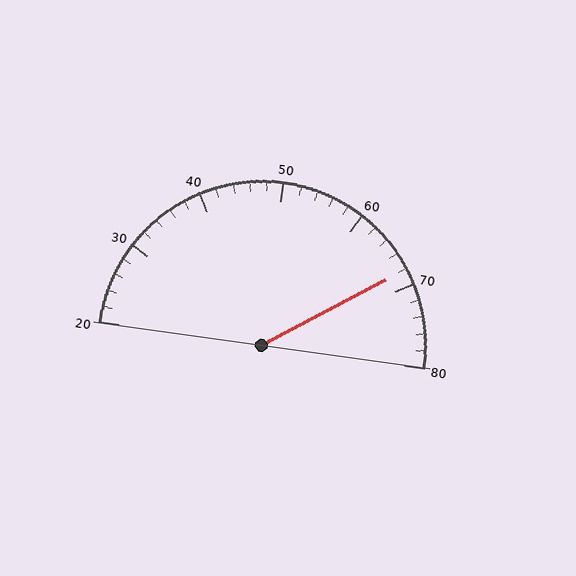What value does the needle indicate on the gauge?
The needle indicates approximately 68.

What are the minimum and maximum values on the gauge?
The gauge ranges from 20 to 80.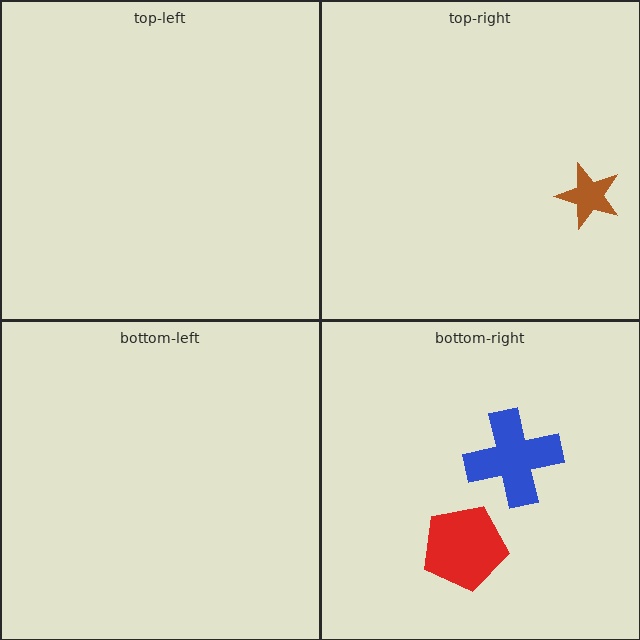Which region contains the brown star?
The top-right region.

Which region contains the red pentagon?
The bottom-right region.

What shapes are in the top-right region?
The brown star.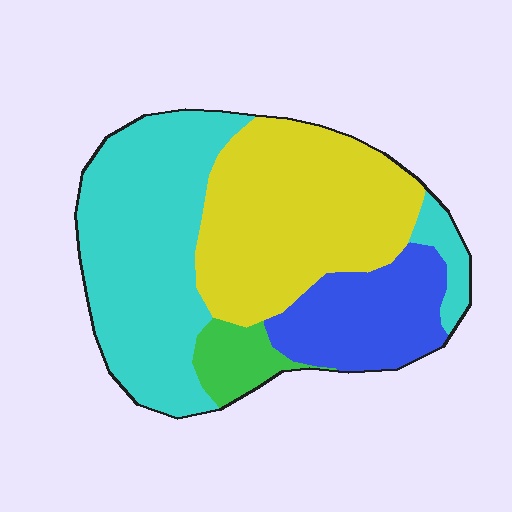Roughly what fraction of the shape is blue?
Blue takes up about one sixth (1/6) of the shape.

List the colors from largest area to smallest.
From largest to smallest: cyan, yellow, blue, green.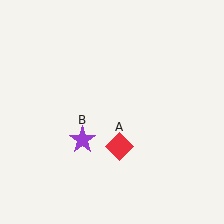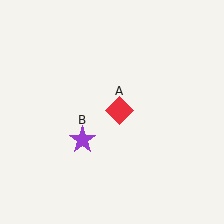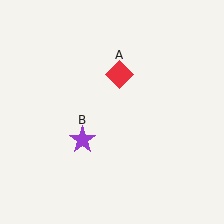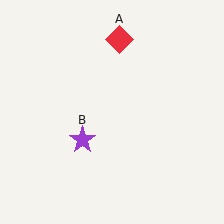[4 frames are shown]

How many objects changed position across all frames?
1 object changed position: red diamond (object A).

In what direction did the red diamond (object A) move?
The red diamond (object A) moved up.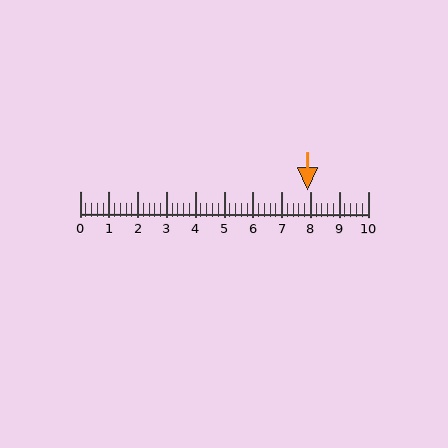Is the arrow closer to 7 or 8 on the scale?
The arrow is closer to 8.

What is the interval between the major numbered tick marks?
The major tick marks are spaced 1 units apart.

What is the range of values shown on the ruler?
The ruler shows values from 0 to 10.